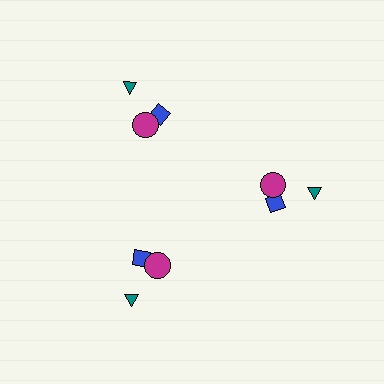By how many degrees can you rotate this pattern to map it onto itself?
The pattern maps onto itself every 120 degrees of rotation.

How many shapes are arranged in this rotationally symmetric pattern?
There are 9 shapes, arranged in 3 groups of 3.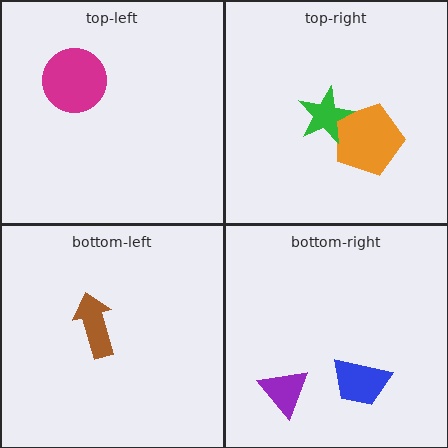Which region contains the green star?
The top-right region.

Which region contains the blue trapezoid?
The bottom-right region.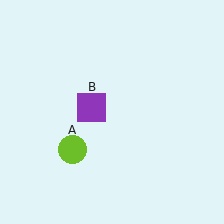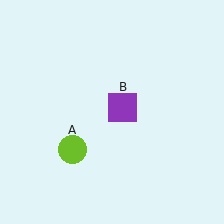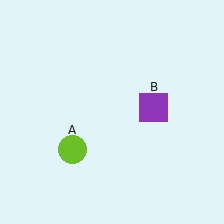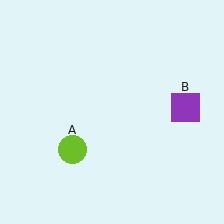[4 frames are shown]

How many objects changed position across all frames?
1 object changed position: purple square (object B).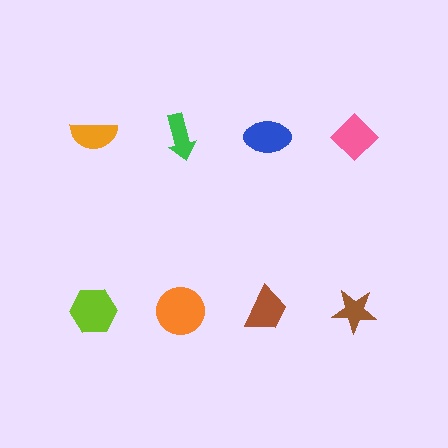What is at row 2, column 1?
A lime hexagon.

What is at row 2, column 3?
A brown trapezoid.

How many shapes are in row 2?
4 shapes.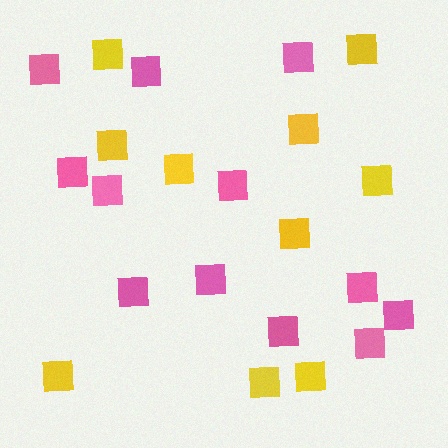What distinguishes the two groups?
There are 2 groups: one group of pink squares (12) and one group of yellow squares (10).